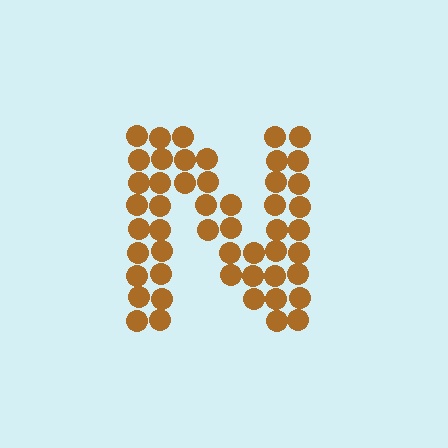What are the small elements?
The small elements are circles.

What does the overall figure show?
The overall figure shows the letter N.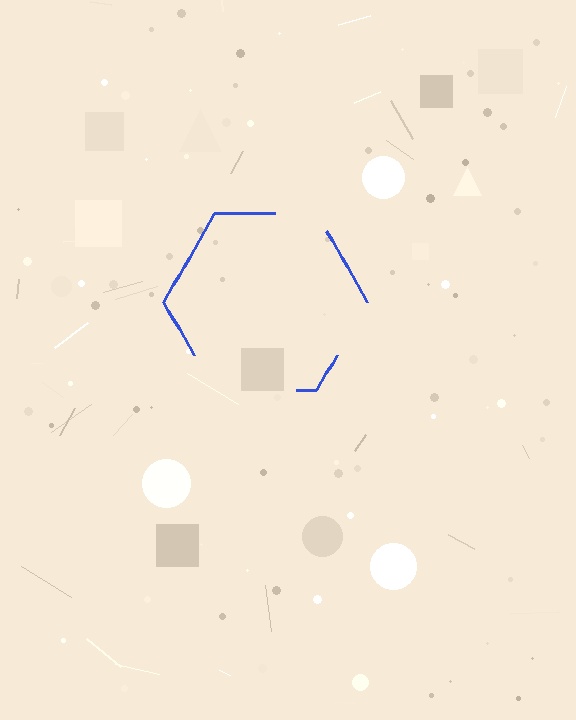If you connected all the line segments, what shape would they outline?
They would outline a hexagon.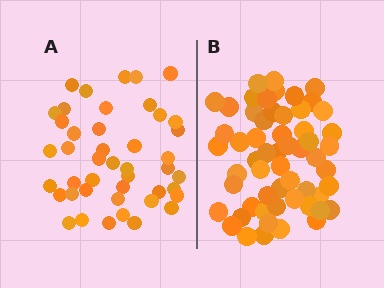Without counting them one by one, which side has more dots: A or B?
Region B (the right region) has more dots.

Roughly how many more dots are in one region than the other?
Region B has approximately 15 more dots than region A.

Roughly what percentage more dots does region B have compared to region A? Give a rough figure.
About 30% more.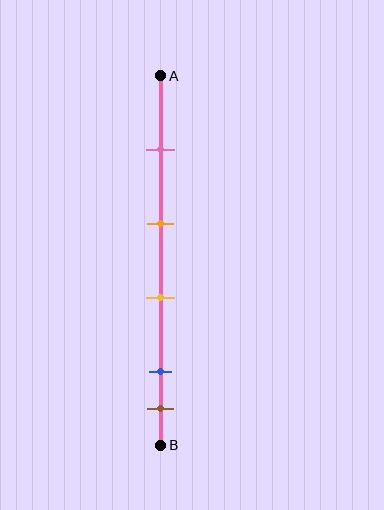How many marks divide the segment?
There are 5 marks dividing the segment.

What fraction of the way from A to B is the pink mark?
The pink mark is approximately 20% (0.2) of the way from A to B.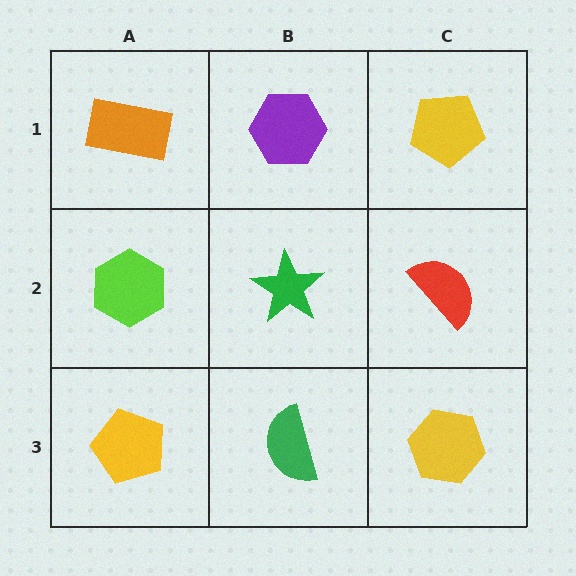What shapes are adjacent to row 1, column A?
A lime hexagon (row 2, column A), a purple hexagon (row 1, column B).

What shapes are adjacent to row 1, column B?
A green star (row 2, column B), an orange rectangle (row 1, column A), a yellow pentagon (row 1, column C).